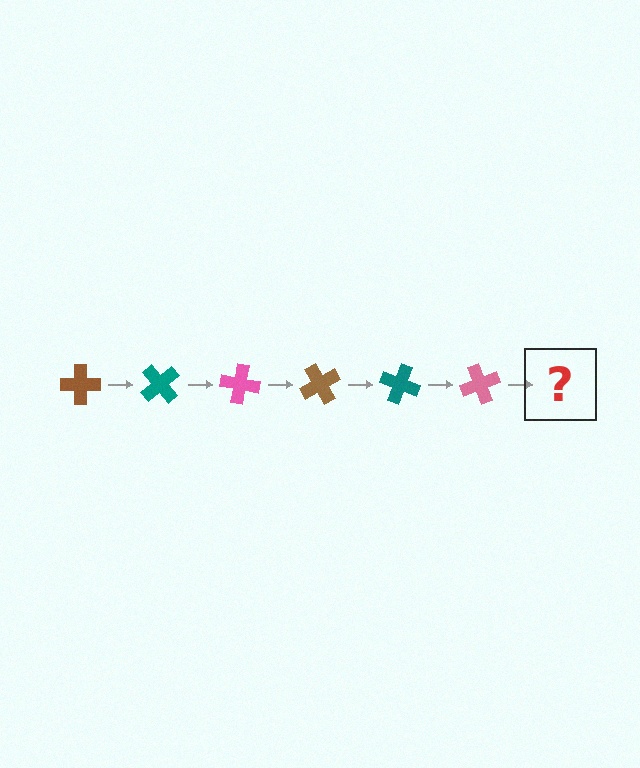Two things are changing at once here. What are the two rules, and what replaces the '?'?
The two rules are that it rotates 50 degrees each step and the color cycles through brown, teal, and pink. The '?' should be a brown cross, rotated 300 degrees from the start.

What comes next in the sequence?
The next element should be a brown cross, rotated 300 degrees from the start.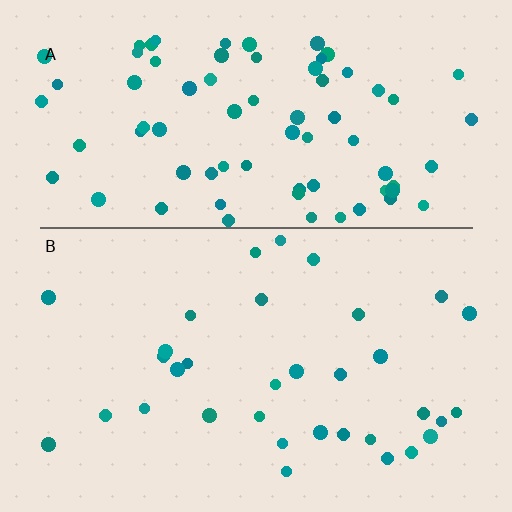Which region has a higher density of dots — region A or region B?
A (the top).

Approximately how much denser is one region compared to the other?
Approximately 2.3× — region A over region B.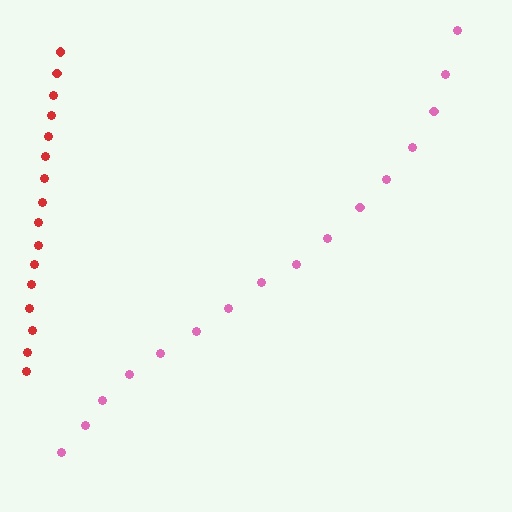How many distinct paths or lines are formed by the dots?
There are 2 distinct paths.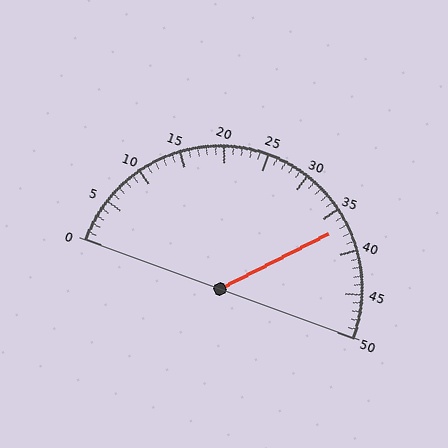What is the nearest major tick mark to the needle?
The nearest major tick mark is 35.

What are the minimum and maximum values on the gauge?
The gauge ranges from 0 to 50.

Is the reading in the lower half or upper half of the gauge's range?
The reading is in the upper half of the range (0 to 50).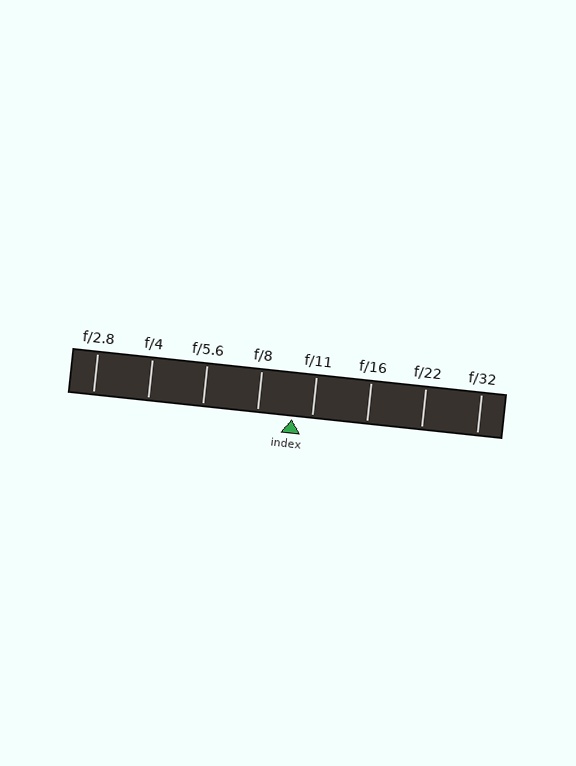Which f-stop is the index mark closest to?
The index mark is closest to f/11.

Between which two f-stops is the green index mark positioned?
The index mark is between f/8 and f/11.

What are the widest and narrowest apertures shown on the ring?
The widest aperture shown is f/2.8 and the narrowest is f/32.